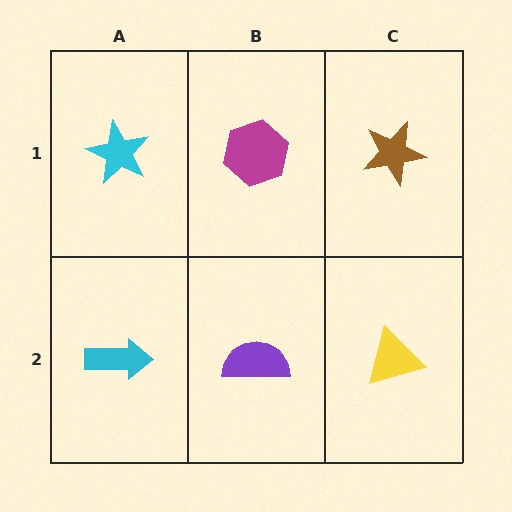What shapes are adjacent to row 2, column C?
A brown star (row 1, column C), a purple semicircle (row 2, column B).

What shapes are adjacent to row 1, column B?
A purple semicircle (row 2, column B), a cyan star (row 1, column A), a brown star (row 1, column C).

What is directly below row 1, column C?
A yellow triangle.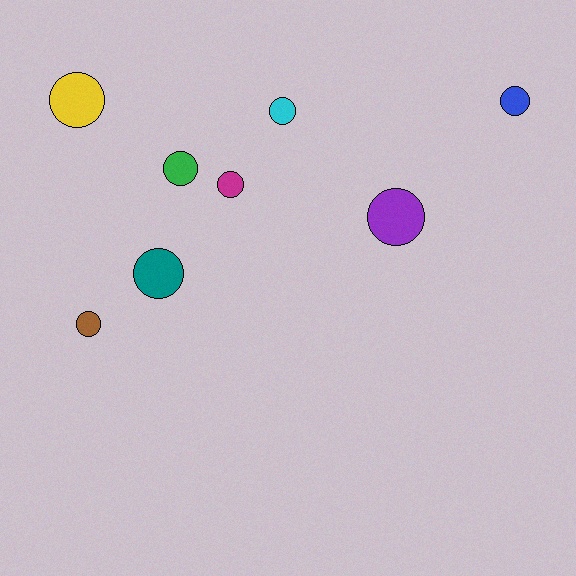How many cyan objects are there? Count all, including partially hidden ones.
There is 1 cyan object.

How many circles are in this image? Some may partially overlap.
There are 8 circles.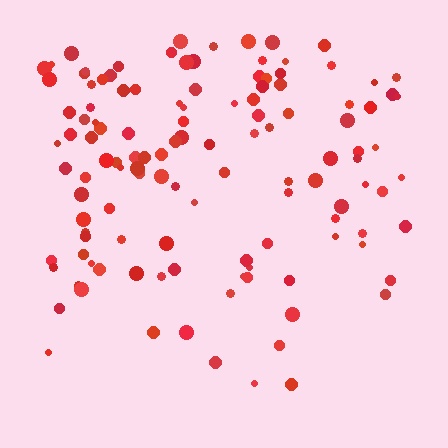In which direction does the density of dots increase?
From bottom to top, with the top side densest.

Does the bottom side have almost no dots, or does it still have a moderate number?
Still a moderate number, just noticeably fewer than the top.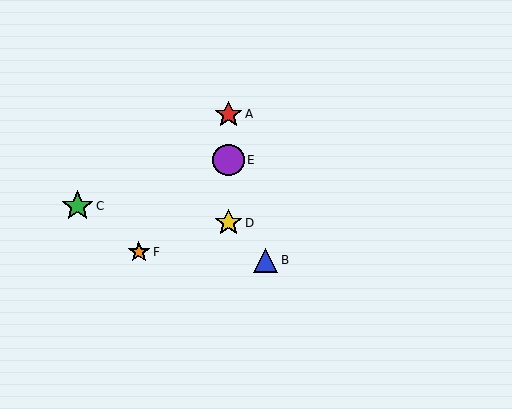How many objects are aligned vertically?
3 objects (A, D, E) are aligned vertically.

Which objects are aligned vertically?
Objects A, D, E are aligned vertically.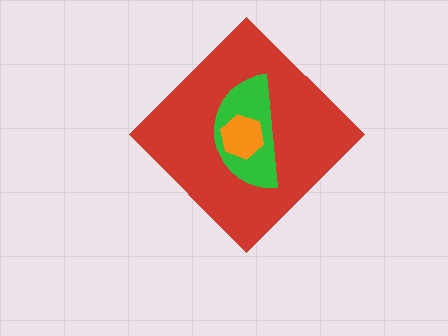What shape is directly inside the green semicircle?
The orange hexagon.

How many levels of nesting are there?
3.